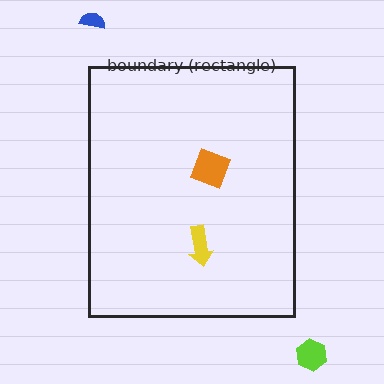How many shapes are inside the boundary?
2 inside, 2 outside.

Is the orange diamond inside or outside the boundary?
Inside.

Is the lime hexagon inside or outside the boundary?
Outside.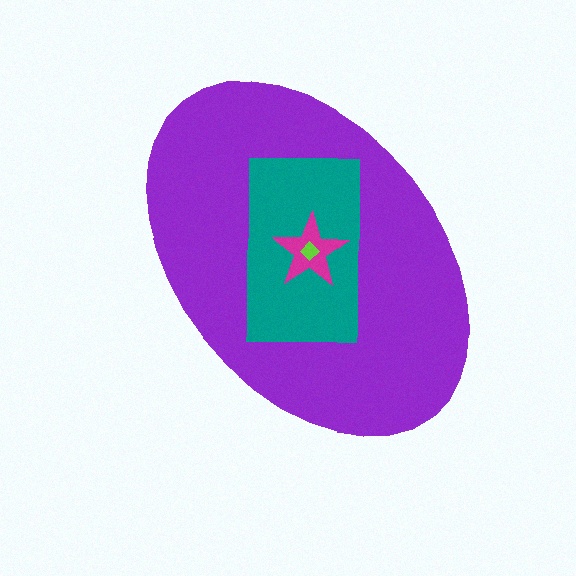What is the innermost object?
The lime diamond.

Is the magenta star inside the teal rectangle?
Yes.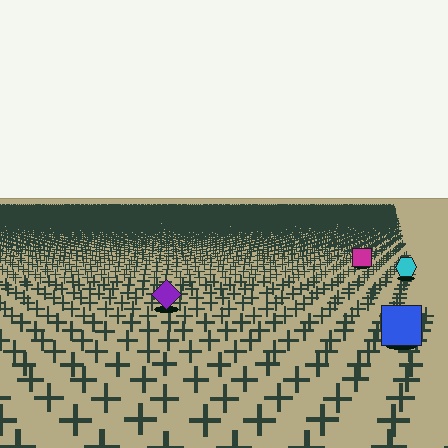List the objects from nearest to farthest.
From nearest to farthest: the blue square, the purple diamond, the cyan hexagon, the magenta square.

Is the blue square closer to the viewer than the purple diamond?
Yes. The blue square is closer — you can tell from the texture gradient: the ground texture is coarser near it.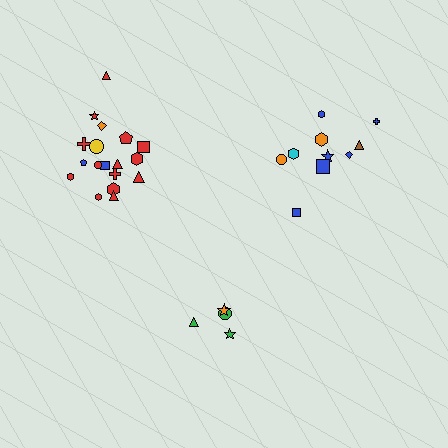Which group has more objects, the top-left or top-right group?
The top-left group.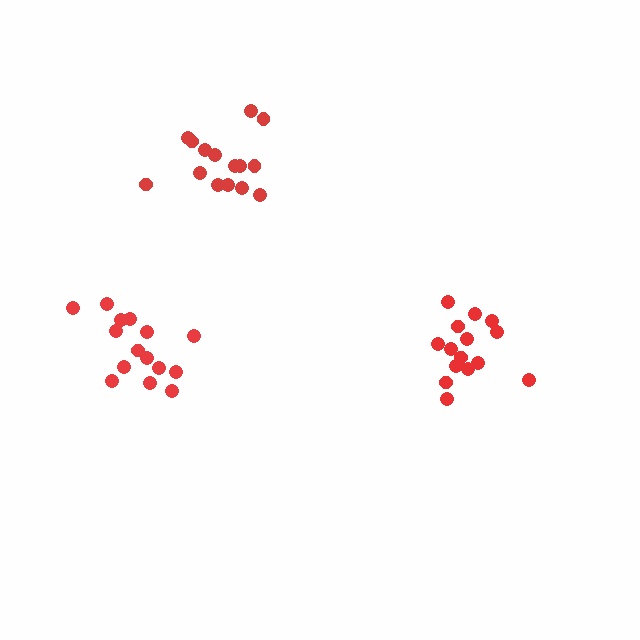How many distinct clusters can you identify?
There are 3 distinct clusters.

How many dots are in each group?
Group 1: 15 dots, Group 2: 15 dots, Group 3: 15 dots (45 total).